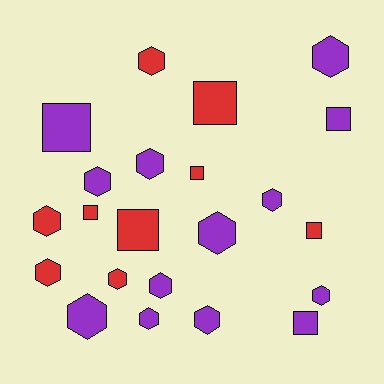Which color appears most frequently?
Purple, with 13 objects.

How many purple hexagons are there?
There are 10 purple hexagons.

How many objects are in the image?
There are 22 objects.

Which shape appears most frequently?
Hexagon, with 14 objects.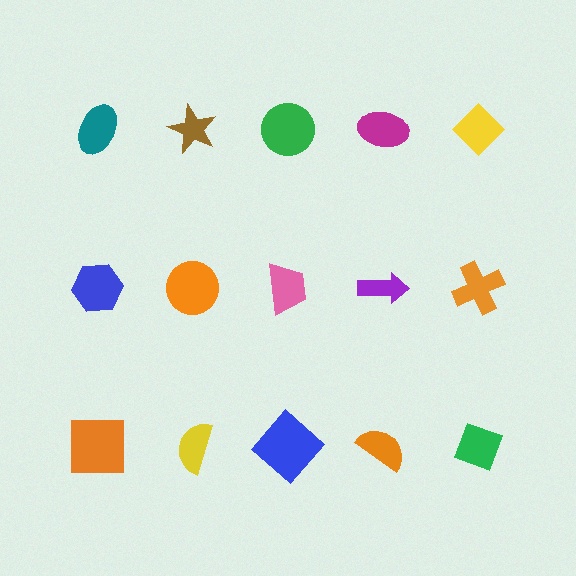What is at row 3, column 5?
A green diamond.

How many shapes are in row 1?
5 shapes.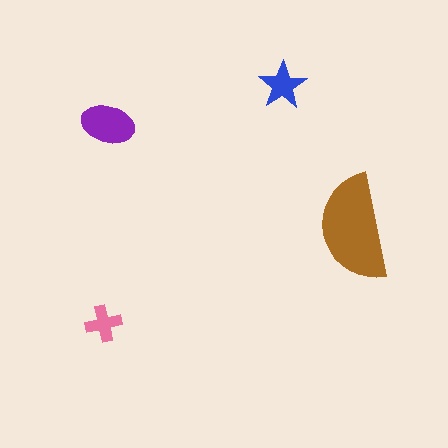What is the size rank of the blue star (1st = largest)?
3rd.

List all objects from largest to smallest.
The brown semicircle, the purple ellipse, the blue star, the pink cross.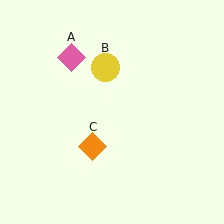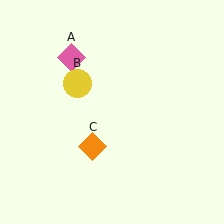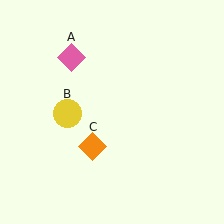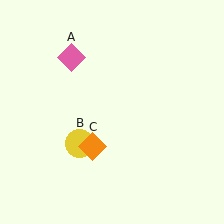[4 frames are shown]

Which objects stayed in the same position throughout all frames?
Pink diamond (object A) and orange diamond (object C) remained stationary.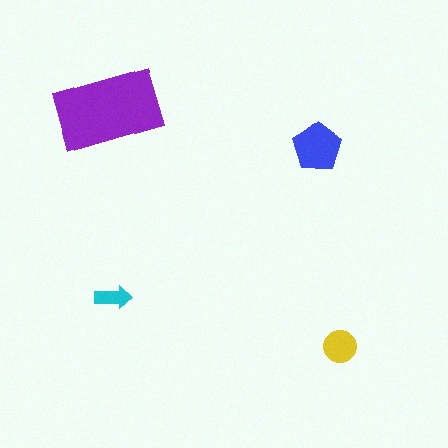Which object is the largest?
The purple rectangle.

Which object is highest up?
The purple rectangle is topmost.